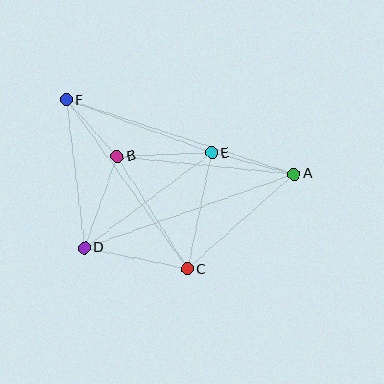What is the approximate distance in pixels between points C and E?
The distance between C and E is approximately 118 pixels.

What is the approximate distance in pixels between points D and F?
The distance between D and F is approximately 149 pixels.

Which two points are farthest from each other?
Points A and F are farthest from each other.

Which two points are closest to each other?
Points B and F are closest to each other.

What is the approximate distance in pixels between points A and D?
The distance between A and D is approximately 222 pixels.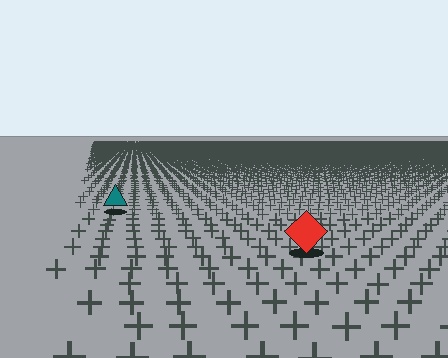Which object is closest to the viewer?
The red diamond is closest. The texture marks near it are larger and more spread out.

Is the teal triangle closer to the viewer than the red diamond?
No. The red diamond is closer — you can tell from the texture gradient: the ground texture is coarser near it.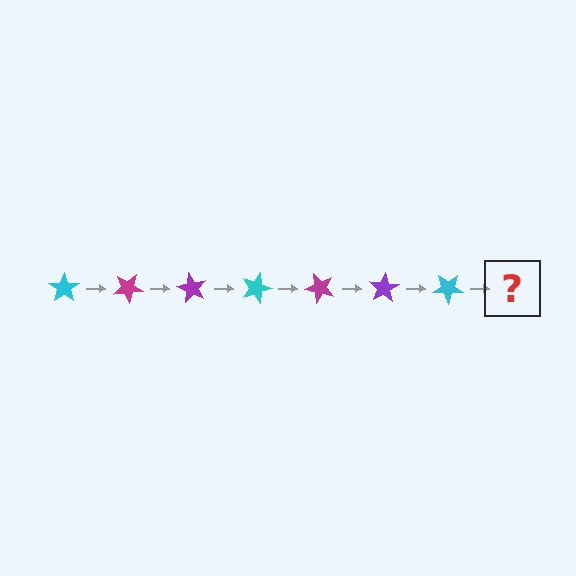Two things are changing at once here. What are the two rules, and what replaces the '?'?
The two rules are that it rotates 30 degrees each step and the color cycles through cyan, magenta, and purple. The '?' should be a magenta star, rotated 210 degrees from the start.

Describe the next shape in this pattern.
It should be a magenta star, rotated 210 degrees from the start.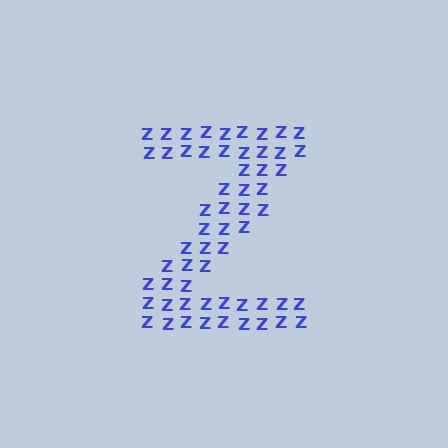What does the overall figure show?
The overall figure shows the letter Z.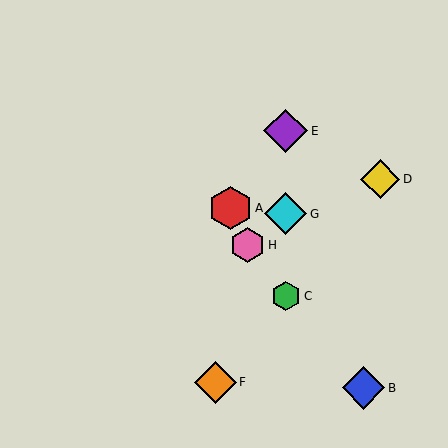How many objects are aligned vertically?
3 objects (C, E, G) are aligned vertically.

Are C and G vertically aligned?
Yes, both are at x≈286.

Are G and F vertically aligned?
No, G is at x≈286 and F is at x≈215.